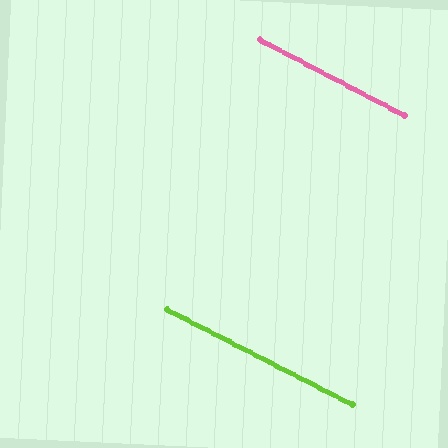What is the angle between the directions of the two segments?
Approximately 0 degrees.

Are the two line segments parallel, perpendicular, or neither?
Parallel — their directions differ by only 0.3°.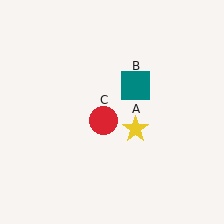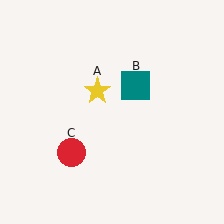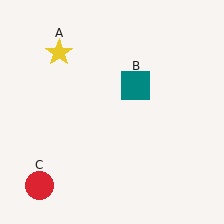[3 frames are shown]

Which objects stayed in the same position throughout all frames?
Teal square (object B) remained stationary.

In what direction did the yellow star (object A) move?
The yellow star (object A) moved up and to the left.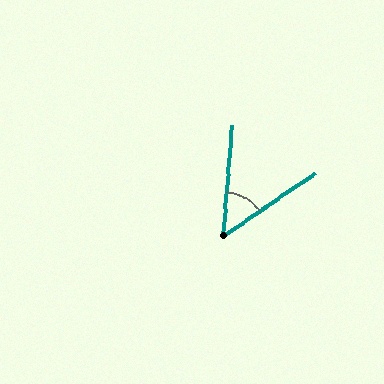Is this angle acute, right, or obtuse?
It is acute.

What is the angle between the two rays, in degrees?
Approximately 51 degrees.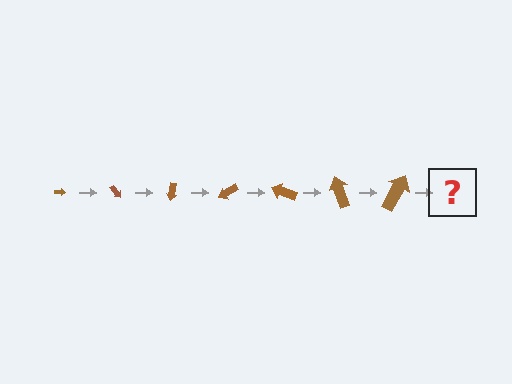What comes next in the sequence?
The next element should be an arrow, larger than the previous one and rotated 350 degrees from the start.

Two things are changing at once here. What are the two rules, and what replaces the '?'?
The two rules are that the arrow grows larger each step and it rotates 50 degrees each step. The '?' should be an arrow, larger than the previous one and rotated 350 degrees from the start.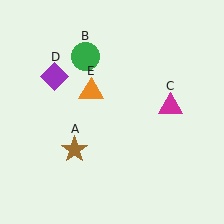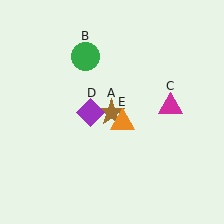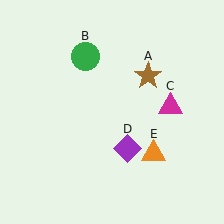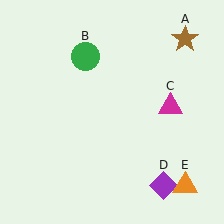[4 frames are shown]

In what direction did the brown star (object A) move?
The brown star (object A) moved up and to the right.